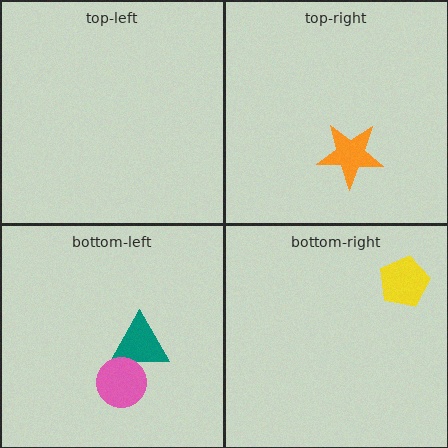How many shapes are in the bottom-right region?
1.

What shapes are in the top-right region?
The orange star.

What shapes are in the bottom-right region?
The yellow pentagon.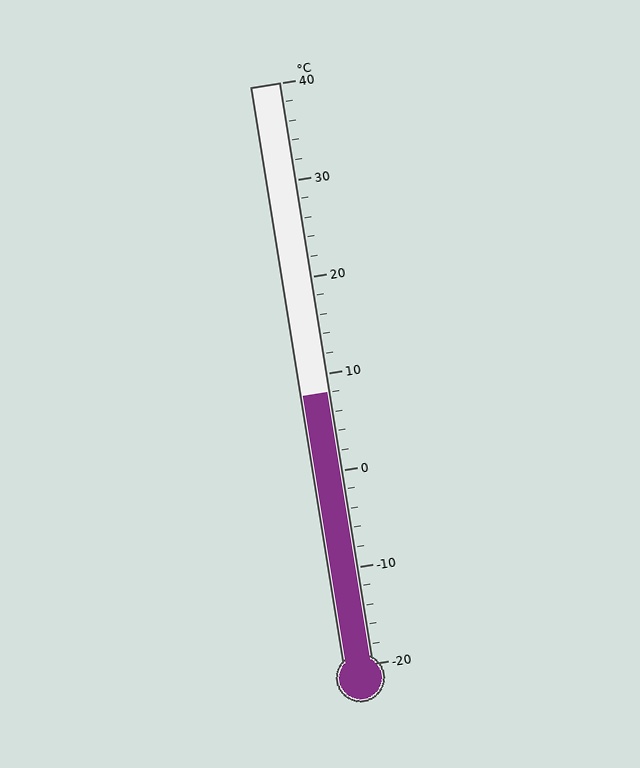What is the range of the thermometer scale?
The thermometer scale ranges from -20°C to 40°C.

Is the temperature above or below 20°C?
The temperature is below 20°C.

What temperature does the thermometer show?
The thermometer shows approximately 8°C.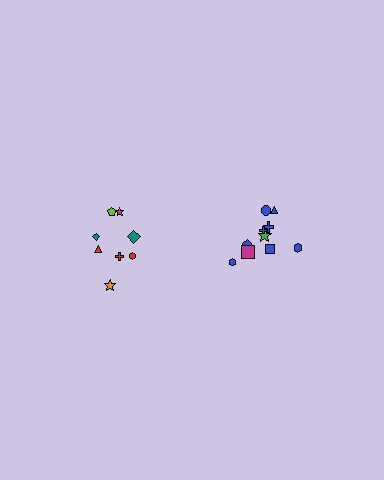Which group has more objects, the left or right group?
The right group.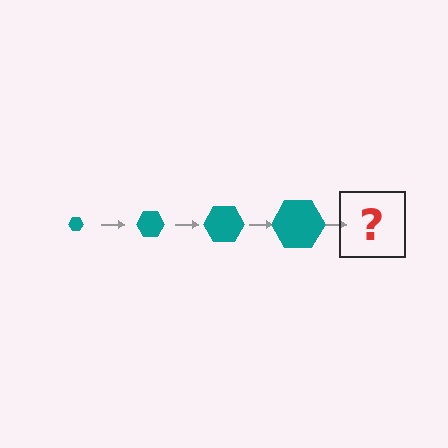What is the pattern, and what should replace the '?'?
The pattern is that the hexagon gets progressively larger each step. The '?' should be a teal hexagon, larger than the previous one.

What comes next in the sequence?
The next element should be a teal hexagon, larger than the previous one.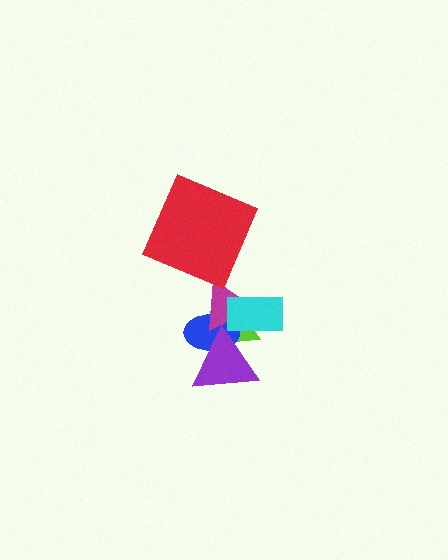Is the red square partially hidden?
No, no other shape covers it.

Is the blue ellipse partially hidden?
Yes, it is partially covered by another shape.